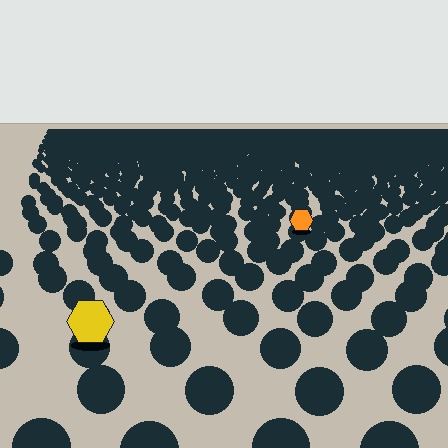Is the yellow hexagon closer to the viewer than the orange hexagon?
Yes. The yellow hexagon is closer — you can tell from the texture gradient: the ground texture is coarser near it.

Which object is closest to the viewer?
The yellow hexagon is closest. The texture marks near it are larger and more spread out.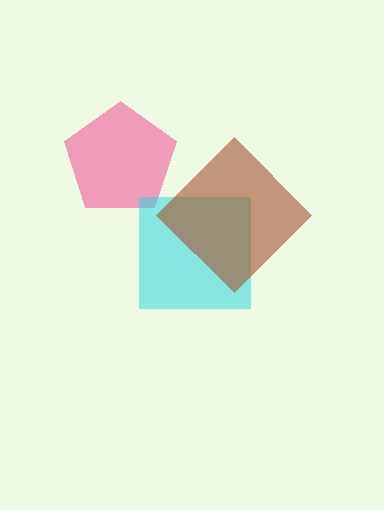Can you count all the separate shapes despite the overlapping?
Yes, there are 3 separate shapes.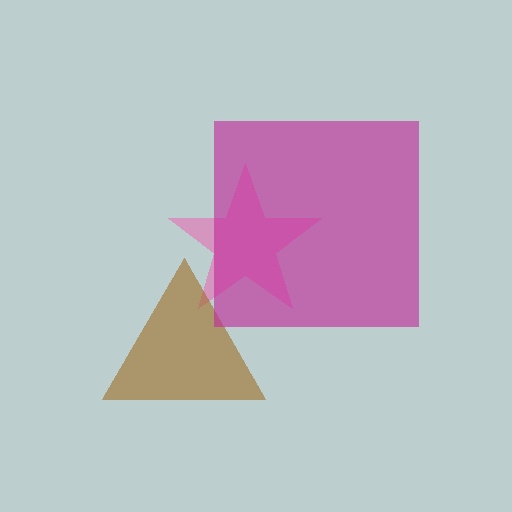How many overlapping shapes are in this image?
There are 3 overlapping shapes in the image.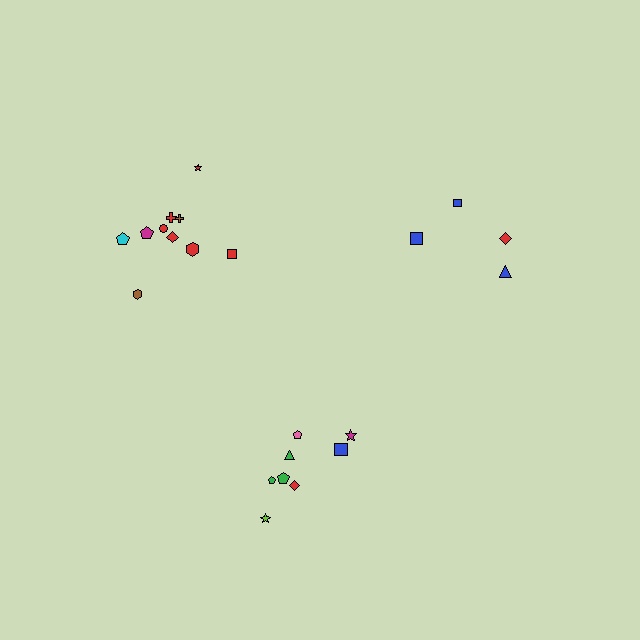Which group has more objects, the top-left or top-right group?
The top-left group.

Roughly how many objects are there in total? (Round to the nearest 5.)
Roughly 20 objects in total.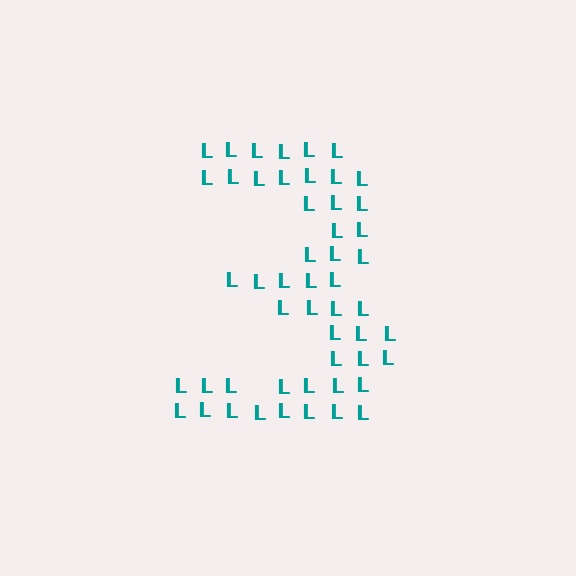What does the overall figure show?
The overall figure shows the digit 3.